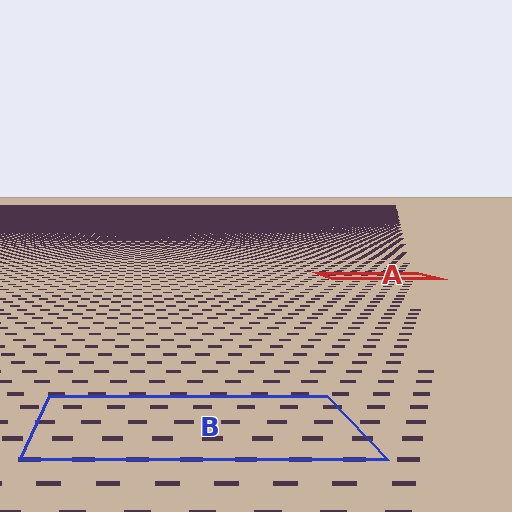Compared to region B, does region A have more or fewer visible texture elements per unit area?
Region A has more texture elements per unit area — they are packed more densely because it is farther away.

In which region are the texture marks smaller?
The texture marks are smaller in region A, because it is farther away.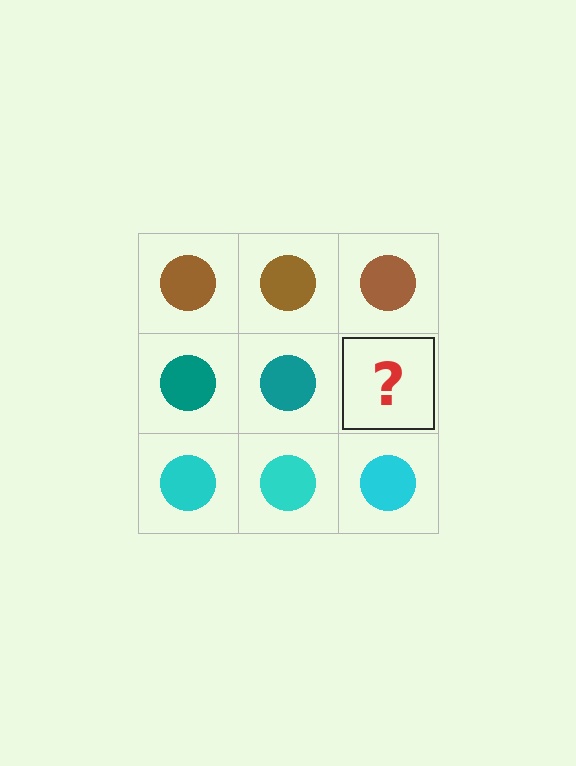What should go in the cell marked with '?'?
The missing cell should contain a teal circle.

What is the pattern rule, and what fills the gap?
The rule is that each row has a consistent color. The gap should be filled with a teal circle.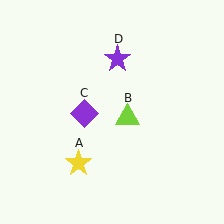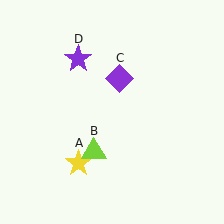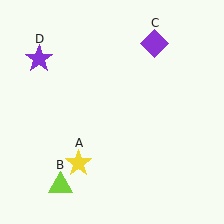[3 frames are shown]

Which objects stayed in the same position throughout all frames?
Yellow star (object A) remained stationary.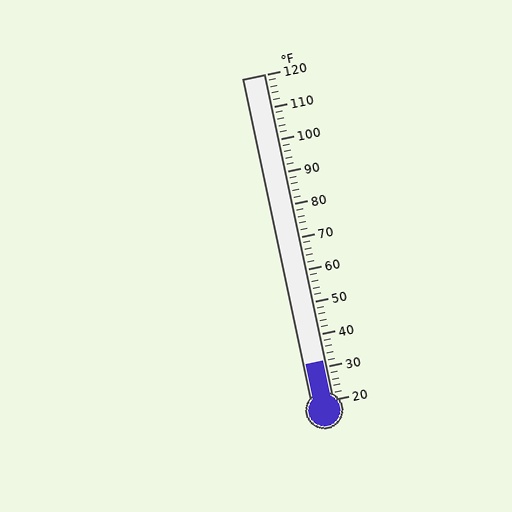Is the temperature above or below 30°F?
The temperature is above 30°F.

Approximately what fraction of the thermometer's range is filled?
The thermometer is filled to approximately 10% of its range.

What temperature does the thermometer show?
The thermometer shows approximately 32°F.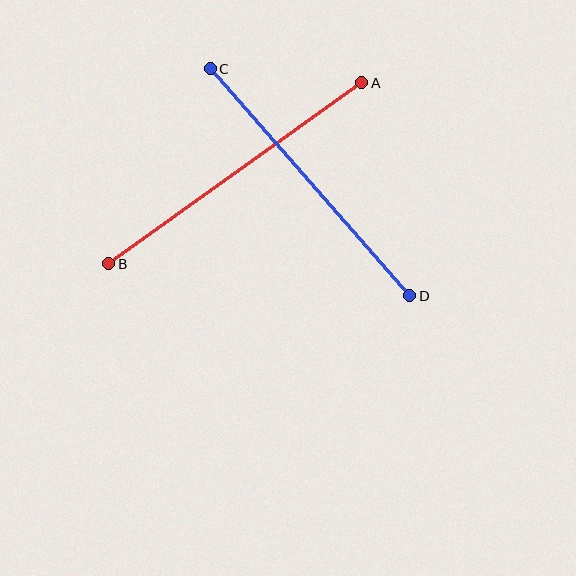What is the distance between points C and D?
The distance is approximately 302 pixels.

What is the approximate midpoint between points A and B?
The midpoint is at approximately (235, 173) pixels.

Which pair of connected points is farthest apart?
Points A and B are farthest apart.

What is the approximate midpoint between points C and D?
The midpoint is at approximately (310, 182) pixels.